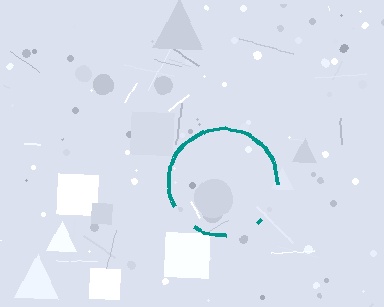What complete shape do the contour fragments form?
The contour fragments form a circle.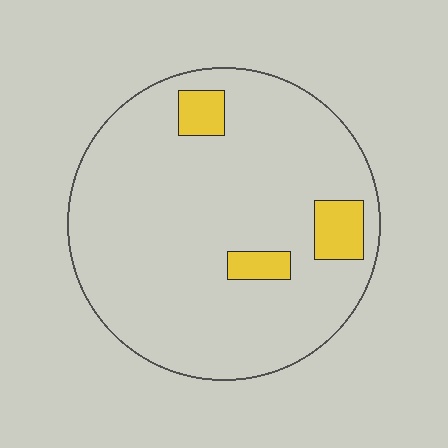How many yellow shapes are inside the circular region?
3.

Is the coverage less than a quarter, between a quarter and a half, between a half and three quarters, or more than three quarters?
Less than a quarter.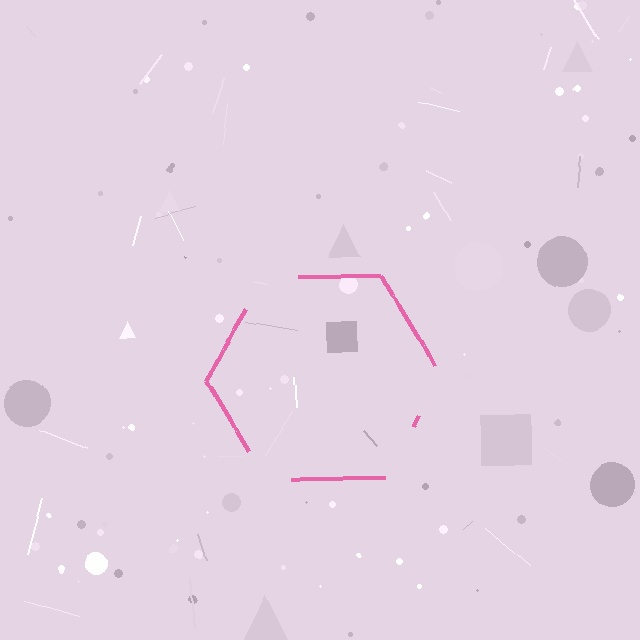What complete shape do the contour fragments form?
The contour fragments form a hexagon.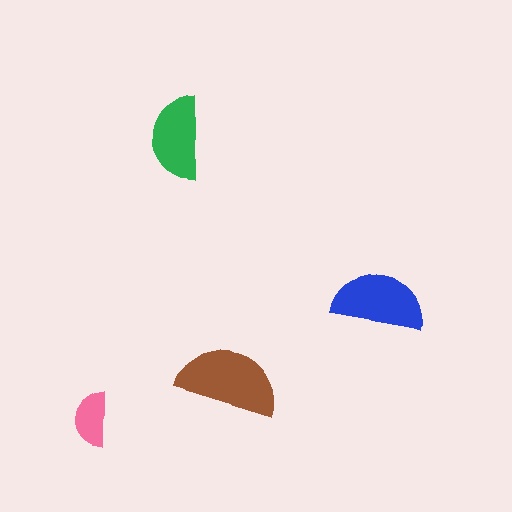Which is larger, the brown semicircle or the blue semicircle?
The brown one.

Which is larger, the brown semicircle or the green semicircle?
The brown one.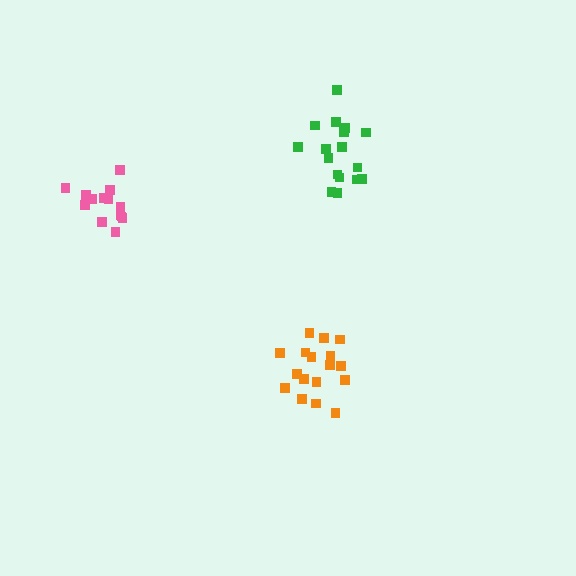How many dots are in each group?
Group 1: 14 dots, Group 2: 17 dots, Group 3: 17 dots (48 total).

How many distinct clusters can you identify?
There are 3 distinct clusters.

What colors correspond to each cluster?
The clusters are colored: pink, orange, green.